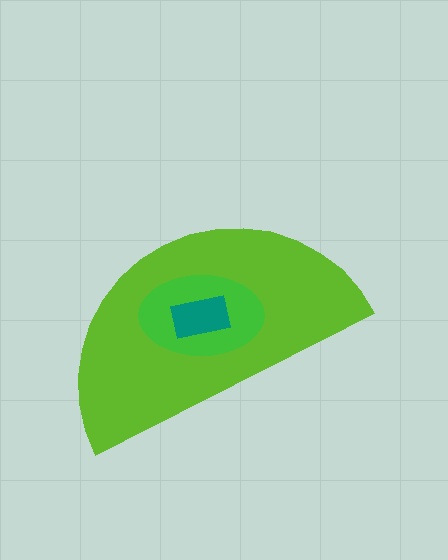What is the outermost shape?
The lime semicircle.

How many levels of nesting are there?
3.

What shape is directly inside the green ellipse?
The teal rectangle.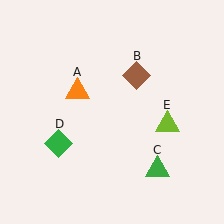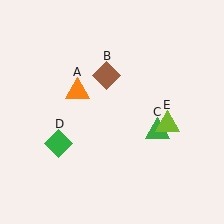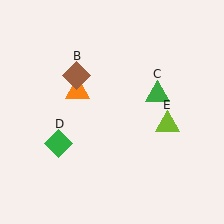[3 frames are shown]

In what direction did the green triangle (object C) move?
The green triangle (object C) moved up.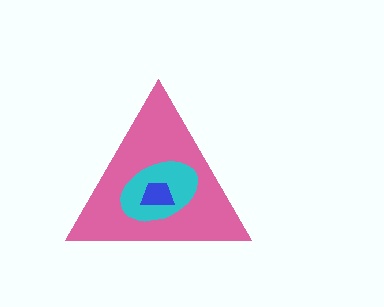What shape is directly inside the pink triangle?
The cyan ellipse.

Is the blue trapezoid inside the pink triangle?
Yes.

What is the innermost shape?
The blue trapezoid.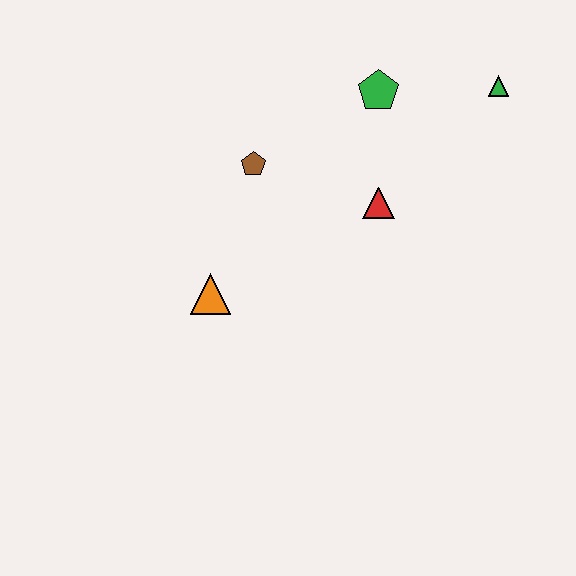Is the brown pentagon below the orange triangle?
No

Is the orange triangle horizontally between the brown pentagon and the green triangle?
No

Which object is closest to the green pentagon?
The red triangle is closest to the green pentagon.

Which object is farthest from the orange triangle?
The green triangle is farthest from the orange triangle.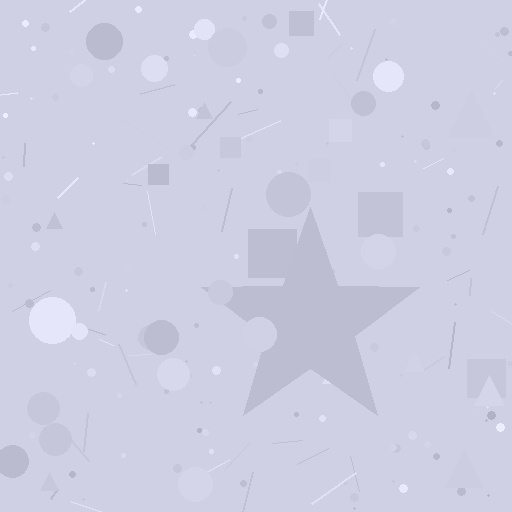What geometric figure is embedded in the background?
A star is embedded in the background.